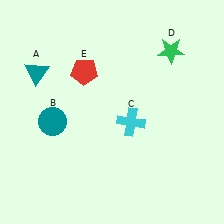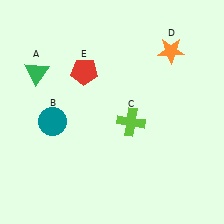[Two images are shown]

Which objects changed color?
A changed from teal to green. C changed from cyan to lime. D changed from green to orange.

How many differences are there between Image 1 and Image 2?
There are 3 differences between the two images.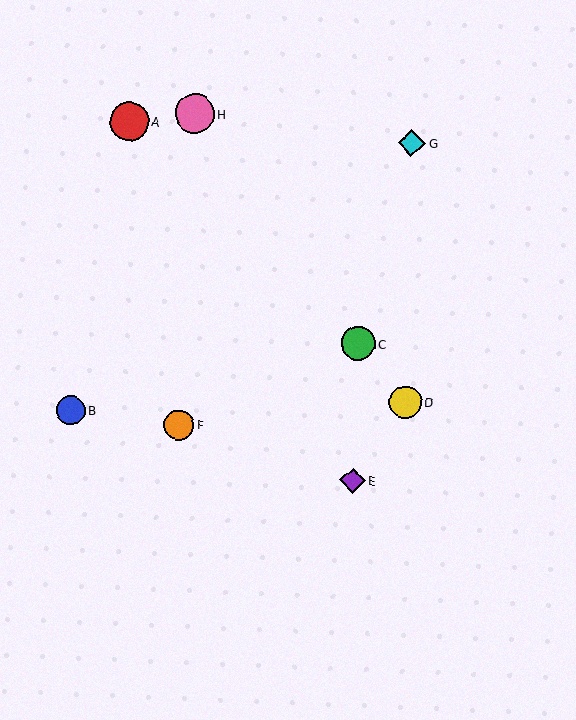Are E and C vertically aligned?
Yes, both are at x≈353.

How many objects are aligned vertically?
2 objects (C, E) are aligned vertically.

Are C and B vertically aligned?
No, C is at x≈358 and B is at x≈71.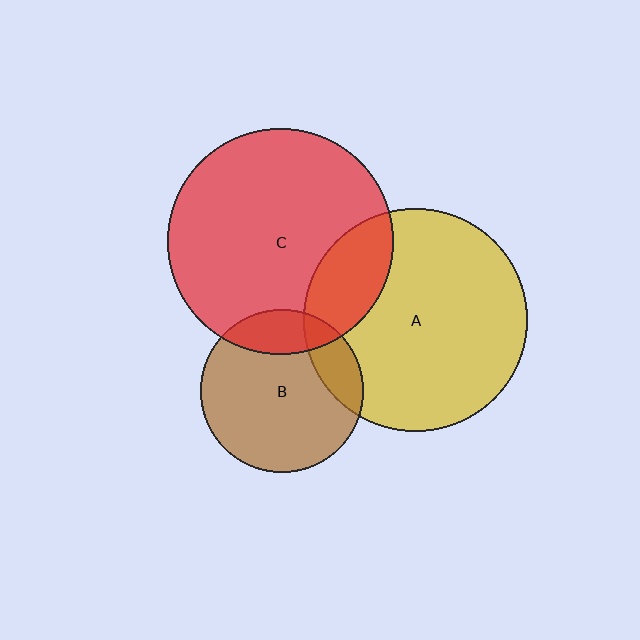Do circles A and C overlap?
Yes.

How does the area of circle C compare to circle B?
Approximately 1.9 times.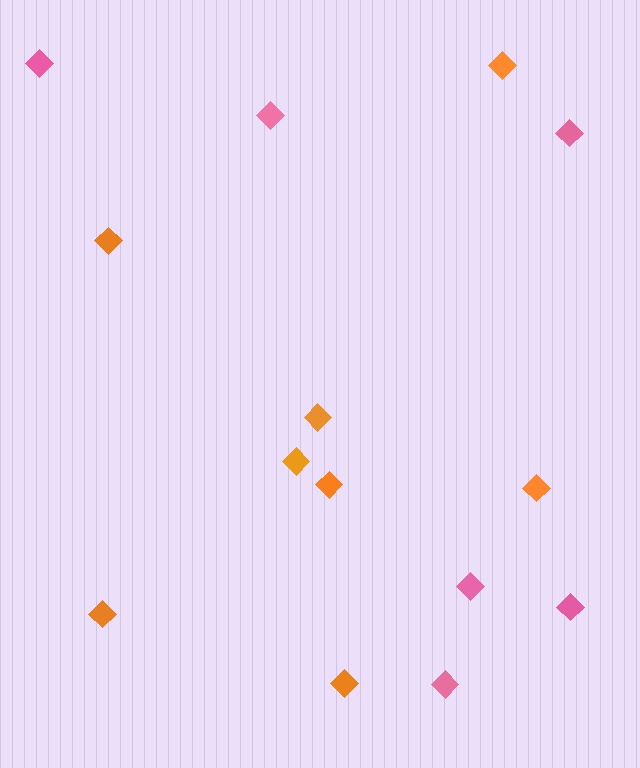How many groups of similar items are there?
There are 2 groups: one group of pink diamonds (6) and one group of orange diamonds (8).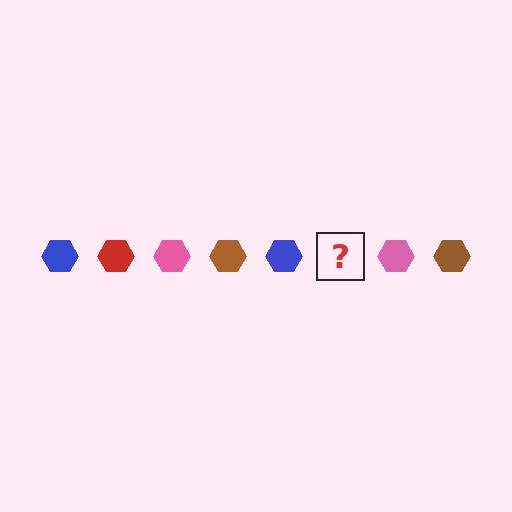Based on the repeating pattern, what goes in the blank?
The blank should be a red hexagon.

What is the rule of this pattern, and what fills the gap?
The rule is that the pattern cycles through blue, red, pink, brown hexagons. The gap should be filled with a red hexagon.